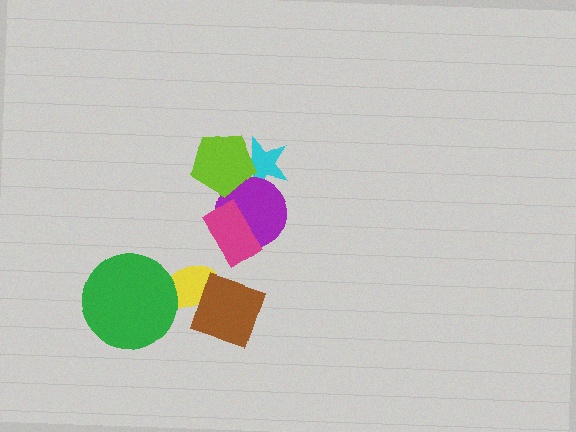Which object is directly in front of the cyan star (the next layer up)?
The purple circle is directly in front of the cyan star.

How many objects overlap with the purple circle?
3 objects overlap with the purple circle.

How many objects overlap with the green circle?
1 object overlaps with the green circle.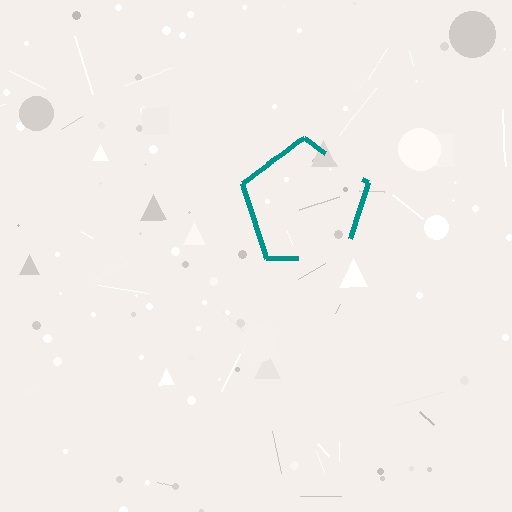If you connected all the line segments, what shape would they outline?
They would outline a pentagon.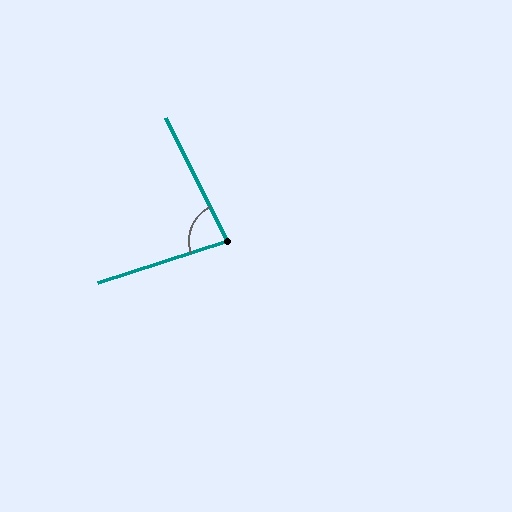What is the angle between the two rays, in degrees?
Approximately 81 degrees.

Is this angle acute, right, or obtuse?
It is acute.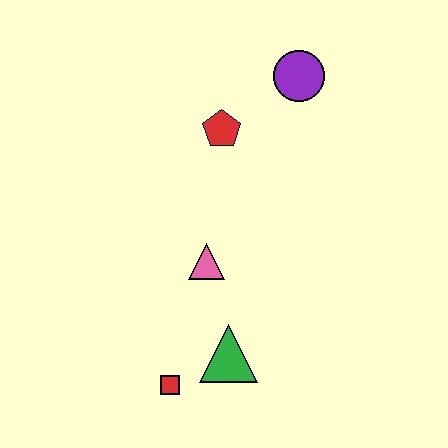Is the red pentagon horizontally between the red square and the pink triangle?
No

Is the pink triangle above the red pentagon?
No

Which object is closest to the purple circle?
The red pentagon is closest to the purple circle.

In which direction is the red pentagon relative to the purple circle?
The red pentagon is to the left of the purple circle.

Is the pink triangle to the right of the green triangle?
No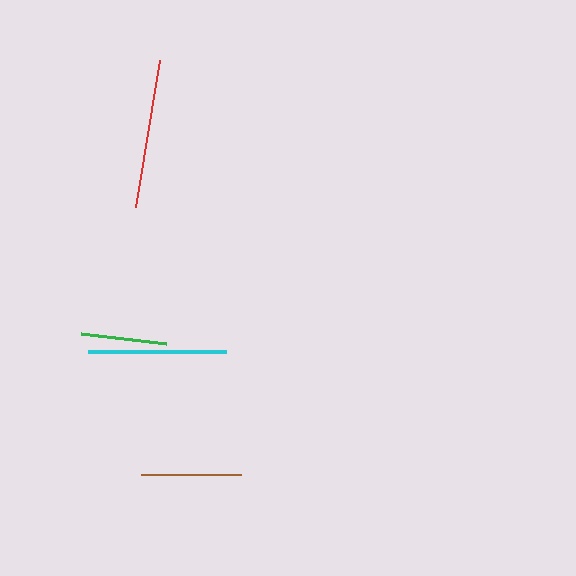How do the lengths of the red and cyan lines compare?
The red and cyan lines are approximately the same length.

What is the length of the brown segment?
The brown segment is approximately 100 pixels long.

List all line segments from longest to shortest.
From longest to shortest: red, cyan, brown, green.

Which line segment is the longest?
The red line is the longest at approximately 149 pixels.